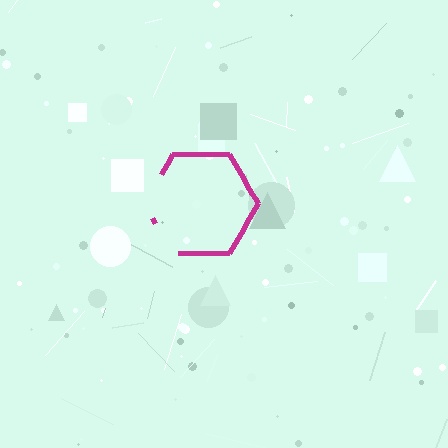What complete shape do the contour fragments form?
The contour fragments form a hexagon.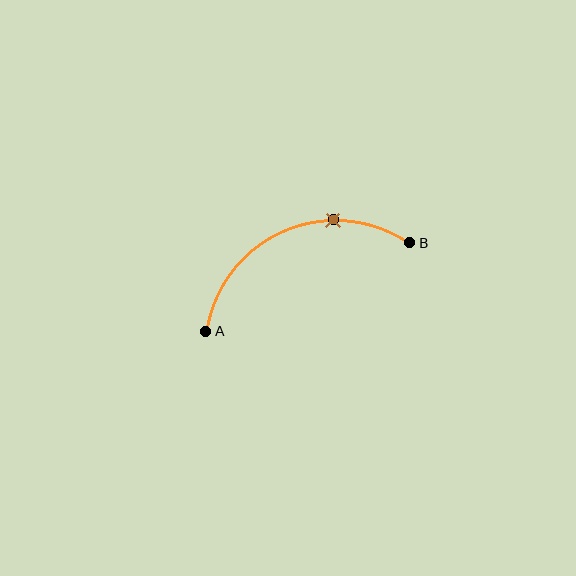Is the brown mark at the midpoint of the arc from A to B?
No. The brown mark lies on the arc but is closer to endpoint B. The arc midpoint would be at the point on the curve equidistant along the arc from both A and B.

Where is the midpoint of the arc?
The arc midpoint is the point on the curve farthest from the straight line joining A and B. It sits above that line.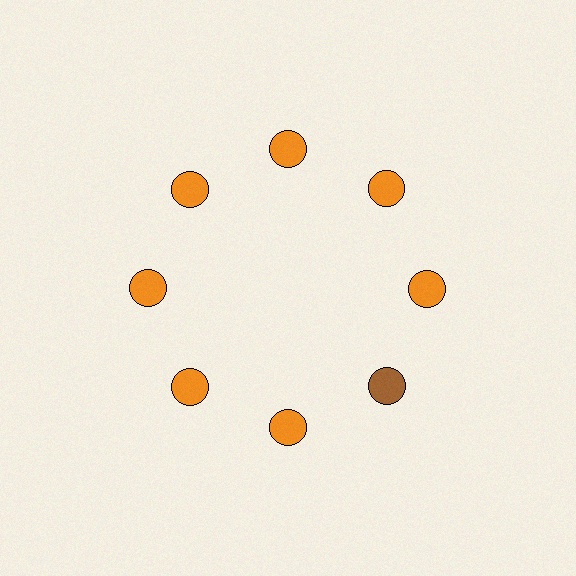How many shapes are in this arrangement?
There are 8 shapes arranged in a ring pattern.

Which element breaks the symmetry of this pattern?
The brown circle at roughly the 4 o'clock position breaks the symmetry. All other shapes are orange circles.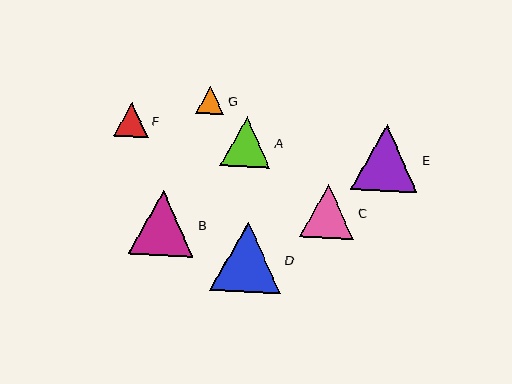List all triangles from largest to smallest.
From largest to smallest: D, E, B, C, A, F, G.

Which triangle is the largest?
Triangle D is the largest with a size of approximately 70 pixels.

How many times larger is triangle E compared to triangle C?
Triangle E is approximately 1.2 times the size of triangle C.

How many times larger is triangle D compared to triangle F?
Triangle D is approximately 2.0 times the size of triangle F.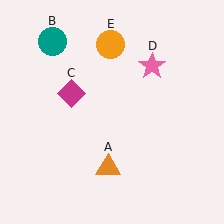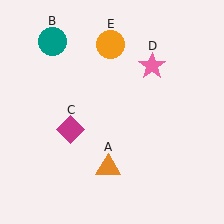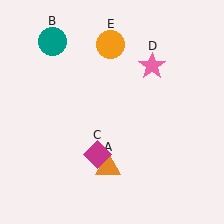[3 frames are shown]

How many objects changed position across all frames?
1 object changed position: magenta diamond (object C).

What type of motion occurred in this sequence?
The magenta diamond (object C) rotated counterclockwise around the center of the scene.